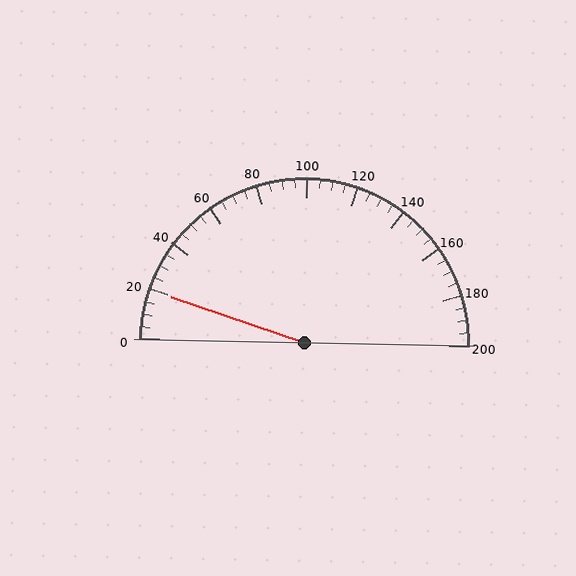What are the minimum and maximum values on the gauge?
The gauge ranges from 0 to 200.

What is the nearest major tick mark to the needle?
The nearest major tick mark is 20.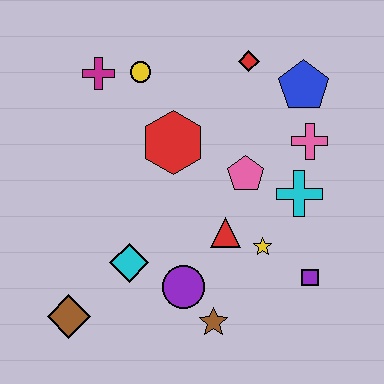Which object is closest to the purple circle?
The brown star is closest to the purple circle.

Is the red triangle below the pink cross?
Yes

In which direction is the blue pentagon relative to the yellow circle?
The blue pentagon is to the right of the yellow circle.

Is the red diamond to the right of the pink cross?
No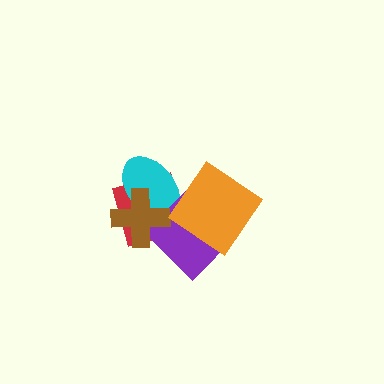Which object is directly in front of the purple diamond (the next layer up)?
The brown cross is directly in front of the purple diamond.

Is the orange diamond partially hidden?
No, no other shape covers it.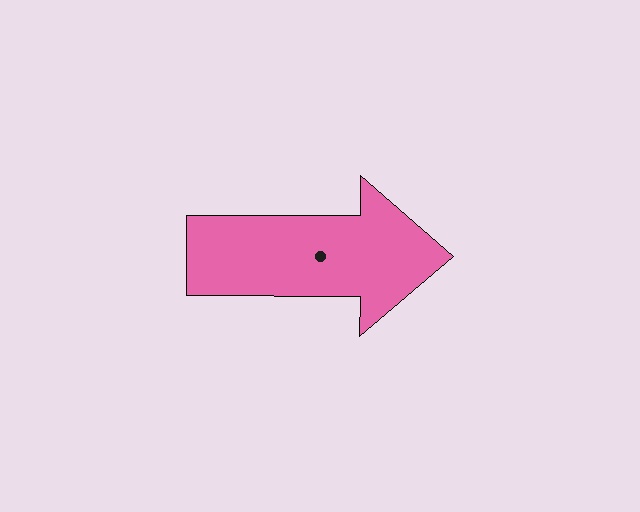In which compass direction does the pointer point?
East.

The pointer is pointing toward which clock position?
Roughly 3 o'clock.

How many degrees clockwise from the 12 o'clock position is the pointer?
Approximately 90 degrees.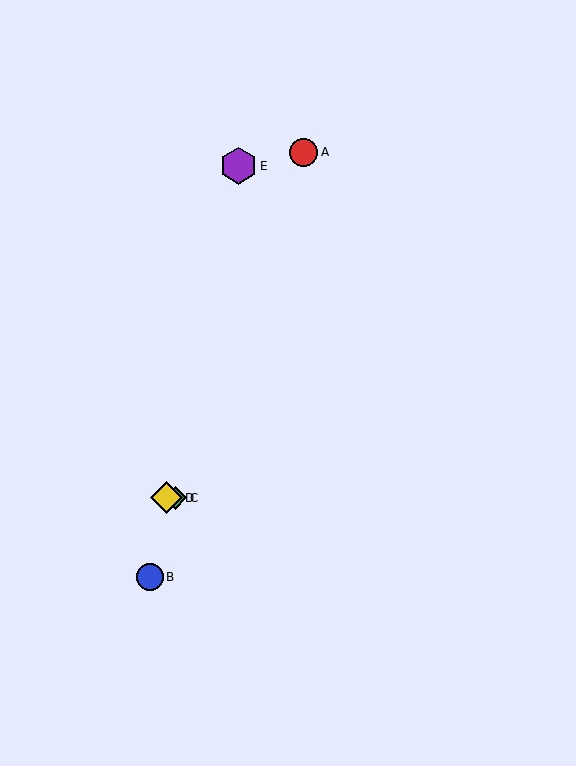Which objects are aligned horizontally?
Objects C, D are aligned horizontally.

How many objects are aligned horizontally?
2 objects (C, D) are aligned horizontally.